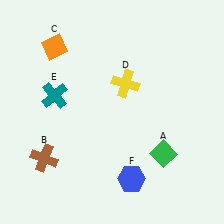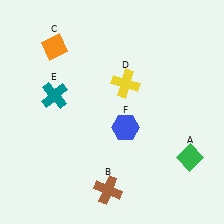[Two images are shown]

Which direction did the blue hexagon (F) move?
The blue hexagon (F) moved up.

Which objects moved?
The objects that moved are: the green diamond (A), the brown cross (B), the blue hexagon (F).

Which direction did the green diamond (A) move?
The green diamond (A) moved right.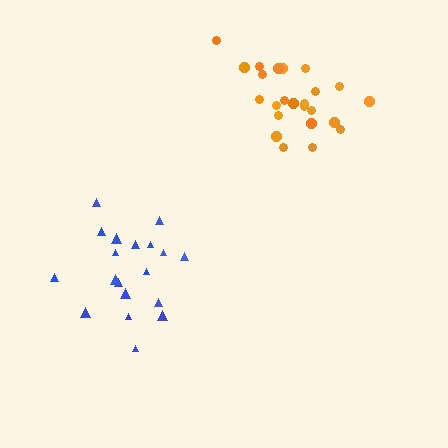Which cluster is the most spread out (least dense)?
Blue.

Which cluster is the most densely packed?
Orange.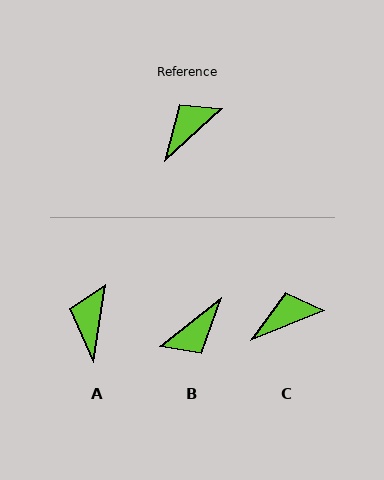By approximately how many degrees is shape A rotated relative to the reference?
Approximately 39 degrees counter-clockwise.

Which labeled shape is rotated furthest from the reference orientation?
B, about 176 degrees away.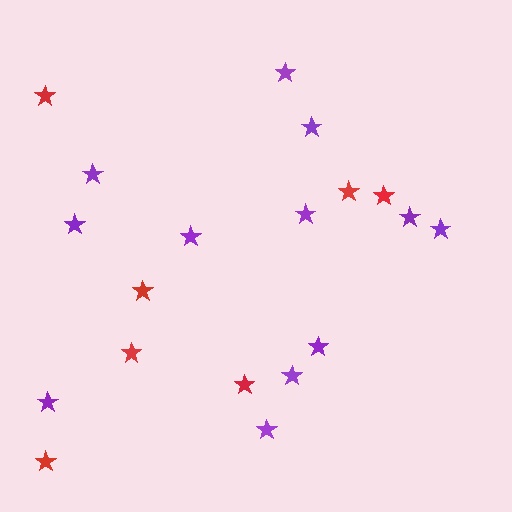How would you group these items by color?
There are 2 groups: one group of red stars (7) and one group of purple stars (12).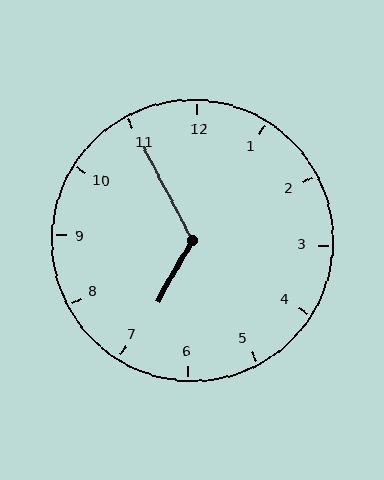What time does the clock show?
6:55.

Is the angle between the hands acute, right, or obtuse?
It is obtuse.